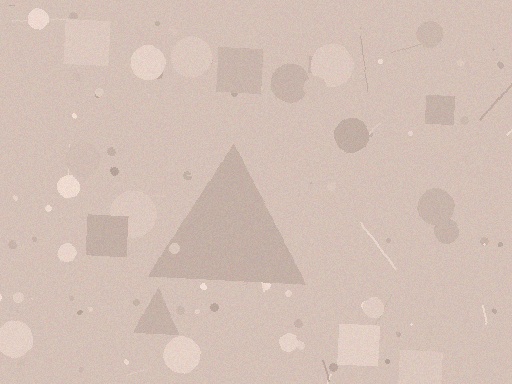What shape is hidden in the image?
A triangle is hidden in the image.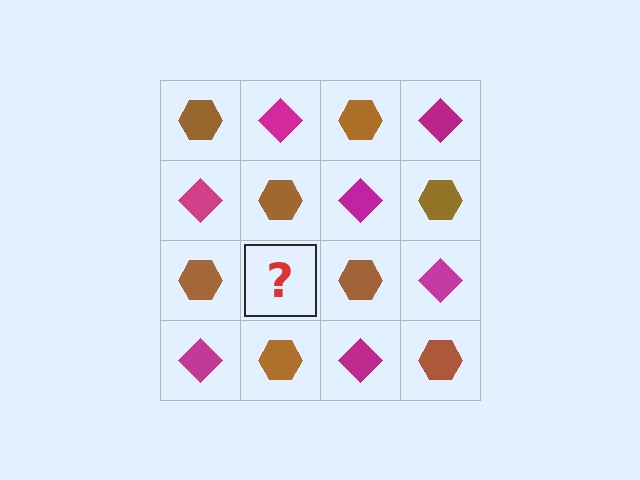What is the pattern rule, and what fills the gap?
The rule is that it alternates brown hexagon and magenta diamond in a checkerboard pattern. The gap should be filled with a magenta diamond.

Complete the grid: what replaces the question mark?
The question mark should be replaced with a magenta diamond.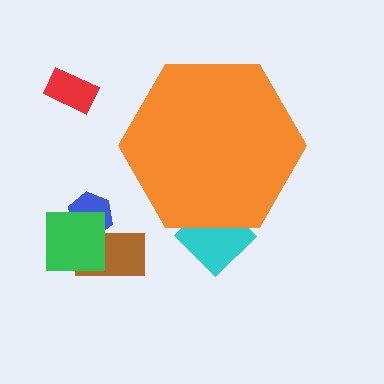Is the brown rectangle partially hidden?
No, the brown rectangle is fully visible.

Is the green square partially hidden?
No, the green square is fully visible.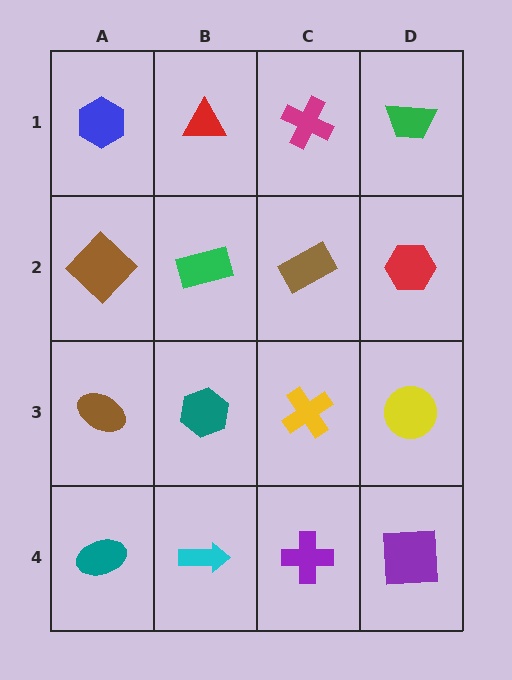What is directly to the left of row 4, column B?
A teal ellipse.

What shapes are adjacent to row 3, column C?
A brown rectangle (row 2, column C), a purple cross (row 4, column C), a teal hexagon (row 3, column B), a yellow circle (row 3, column D).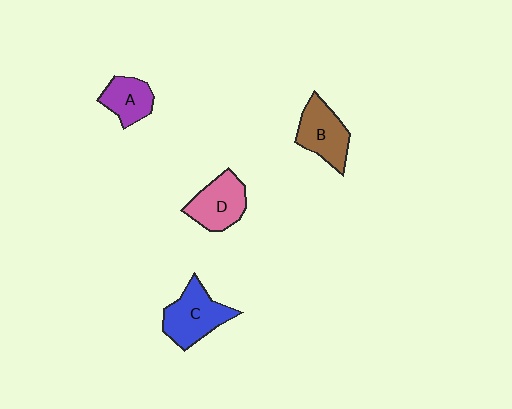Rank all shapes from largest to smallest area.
From largest to smallest: C (blue), B (brown), D (pink), A (purple).